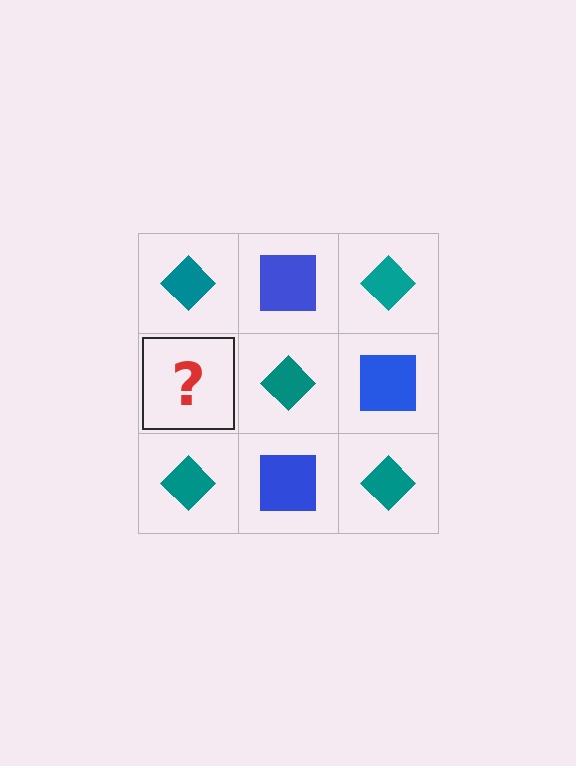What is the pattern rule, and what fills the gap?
The rule is that it alternates teal diamond and blue square in a checkerboard pattern. The gap should be filled with a blue square.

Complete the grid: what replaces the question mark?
The question mark should be replaced with a blue square.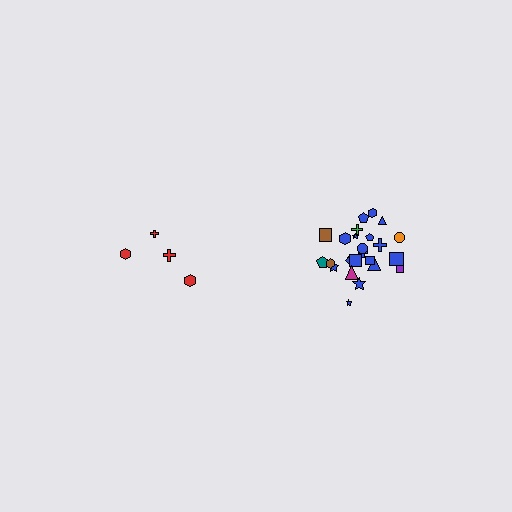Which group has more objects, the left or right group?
The right group.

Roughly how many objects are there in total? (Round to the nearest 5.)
Roughly 30 objects in total.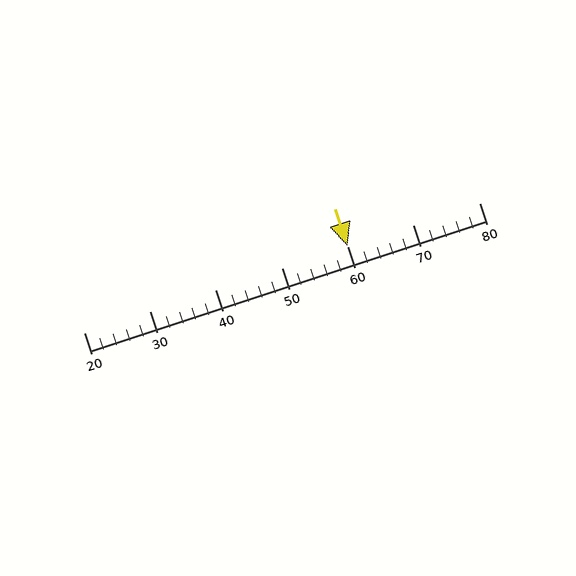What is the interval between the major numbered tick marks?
The major tick marks are spaced 10 units apart.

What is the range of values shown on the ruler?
The ruler shows values from 20 to 80.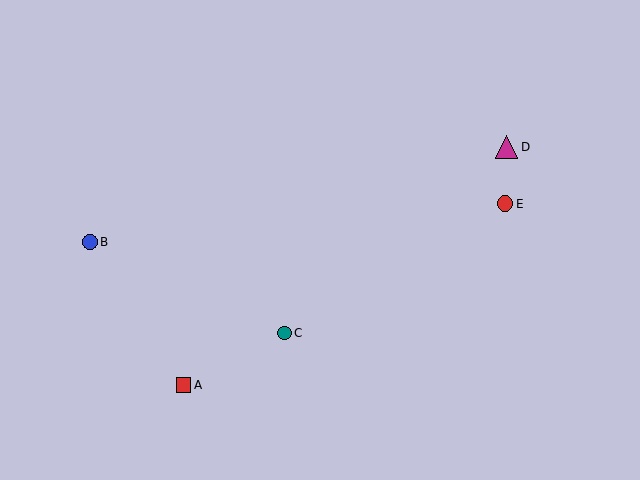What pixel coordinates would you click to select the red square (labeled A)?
Click at (183, 385) to select the red square A.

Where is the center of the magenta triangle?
The center of the magenta triangle is at (507, 147).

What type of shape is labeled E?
Shape E is a red circle.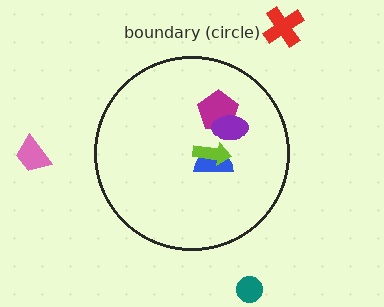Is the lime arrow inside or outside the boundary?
Inside.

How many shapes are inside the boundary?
4 inside, 3 outside.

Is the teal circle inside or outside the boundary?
Outside.